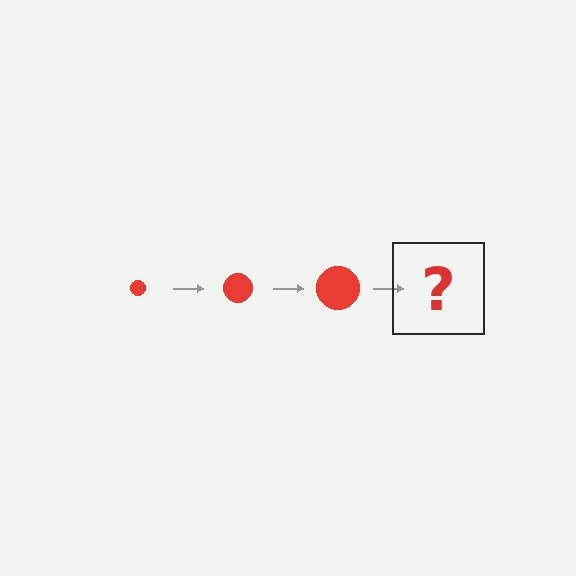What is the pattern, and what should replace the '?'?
The pattern is that the circle gets progressively larger each step. The '?' should be a red circle, larger than the previous one.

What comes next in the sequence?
The next element should be a red circle, larger than the previous one.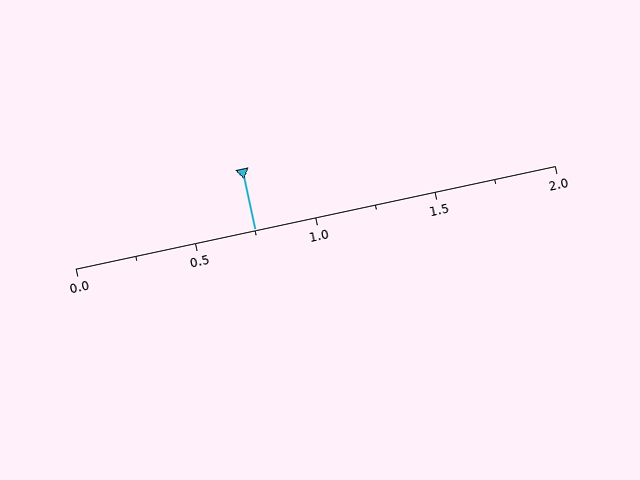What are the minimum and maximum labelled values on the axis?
The axis runs from 0.0 to 2.0.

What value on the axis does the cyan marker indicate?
The marker indicates approximately 0.75.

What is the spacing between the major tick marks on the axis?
The major ticks are spaced 0.5 apart.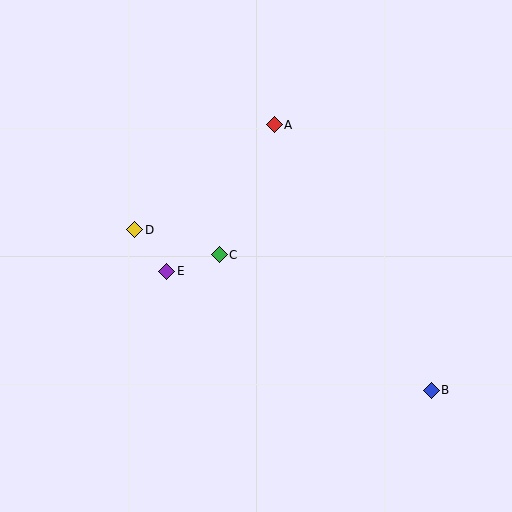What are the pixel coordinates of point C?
Point C is at (219, 255).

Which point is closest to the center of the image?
Point C at (219, 255) is closest to the center.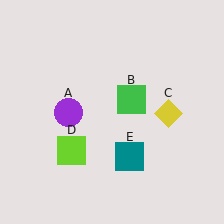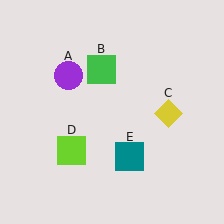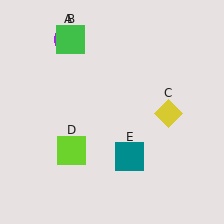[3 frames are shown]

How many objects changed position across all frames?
2 objects changed position: purple circle (object A), green square (object B).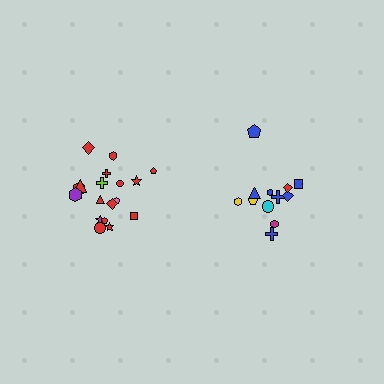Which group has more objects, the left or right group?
The left group.